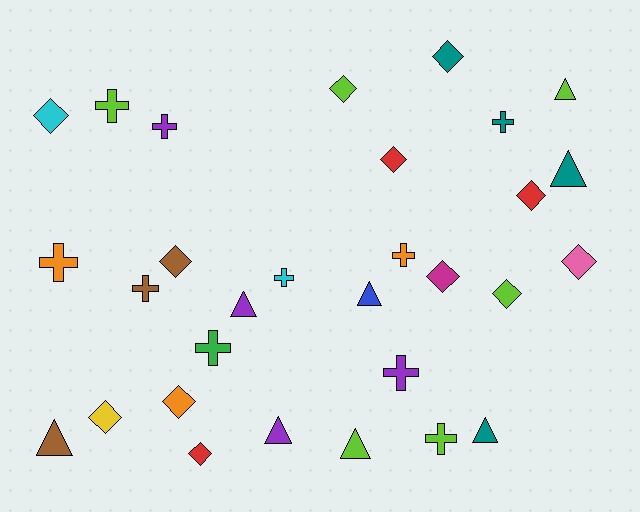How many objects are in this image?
There are 30 objects.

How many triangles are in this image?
There are 8 triangles.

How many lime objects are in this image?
There are 6 lime objects.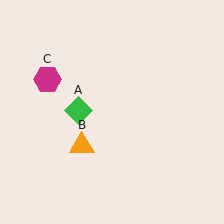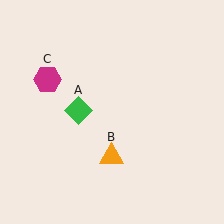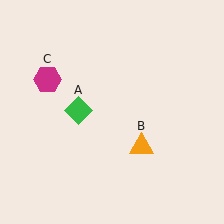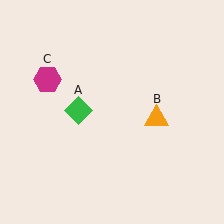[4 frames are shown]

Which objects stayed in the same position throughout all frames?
Green diamond (object A) and magenta hexagon (object C) remained stationary.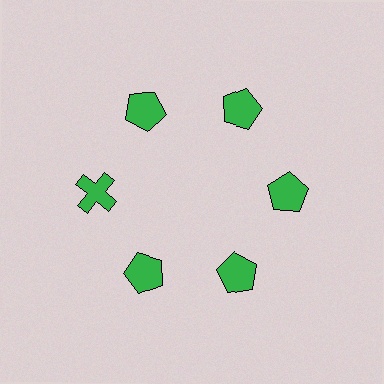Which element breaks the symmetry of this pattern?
The green cross at roughly the 9 o'clock position breaks the symmetry. All other shapes are green pentagons.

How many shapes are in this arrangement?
There are 6 shapes arranged in a ring pattern.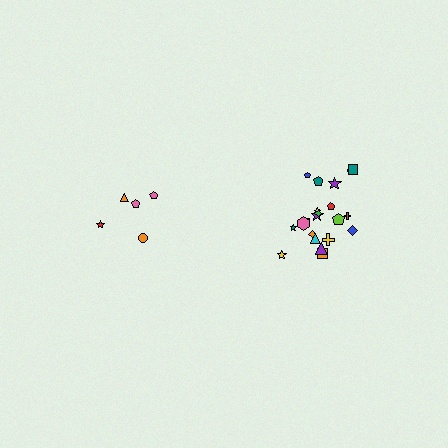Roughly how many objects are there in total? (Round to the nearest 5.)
Roughly 25 objects in total.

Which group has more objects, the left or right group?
The right group.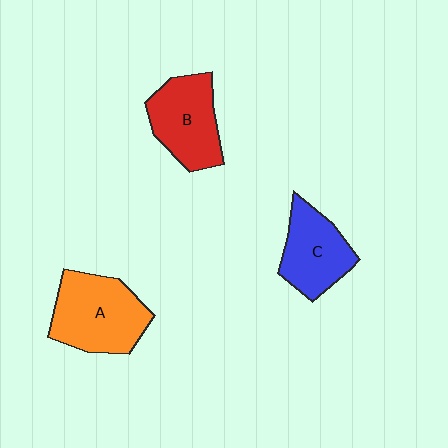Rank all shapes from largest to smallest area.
From largest to smallest: A (orange), B (red), C (blue).